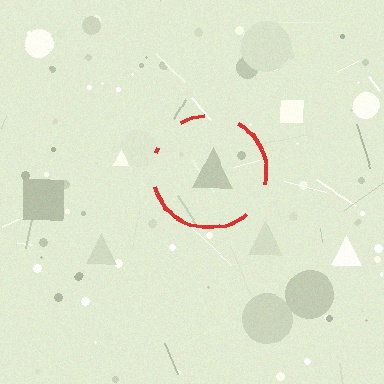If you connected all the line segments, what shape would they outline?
They would outline a circle.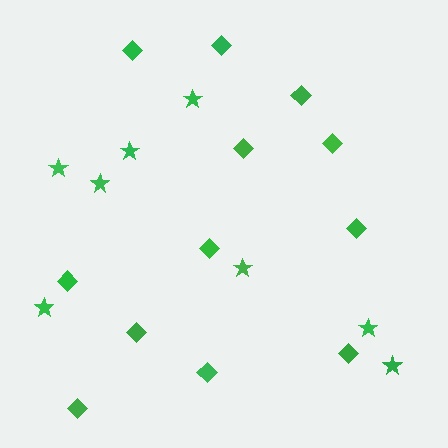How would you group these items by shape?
There are 2 groups: one group of diamonds (12) and one group of stars (8).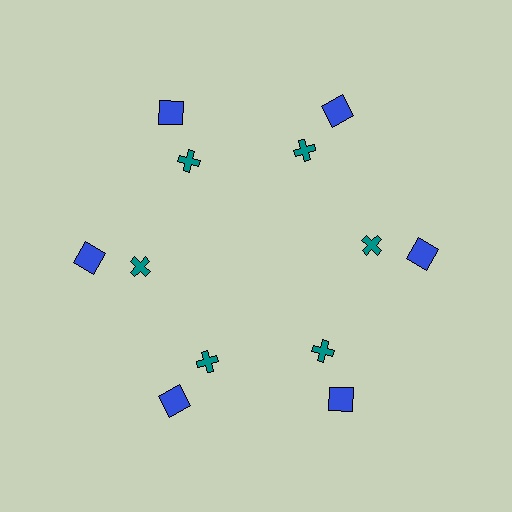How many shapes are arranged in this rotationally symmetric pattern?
There are 12 shapes, arranged in 6 groups of 2.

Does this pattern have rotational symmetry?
Yes, this pattern has 6-fold rotational symmetry. It looks the same after rotating 60 degrees around the center.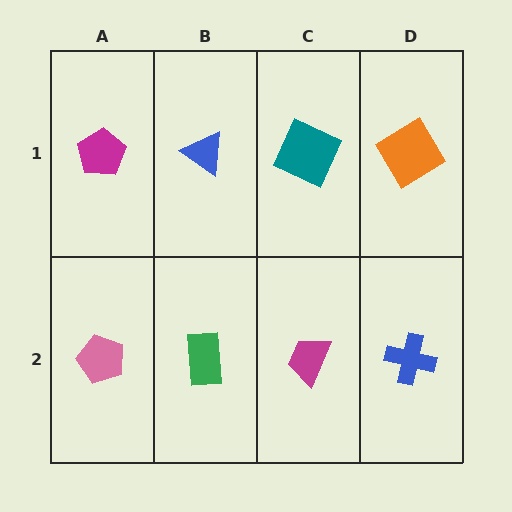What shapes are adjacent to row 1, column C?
A magenta trapezoid (row 2, column C), a blue triangle (row 1, column B), an orange diamond (row 1, column D).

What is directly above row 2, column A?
A magenta pentagon.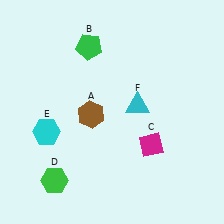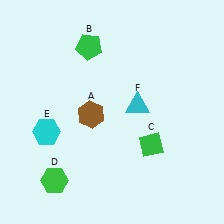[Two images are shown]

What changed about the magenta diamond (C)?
In Image 1, C is magenta. In Image 2, it changed to green.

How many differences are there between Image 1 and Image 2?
There is 1 difference between the two images.